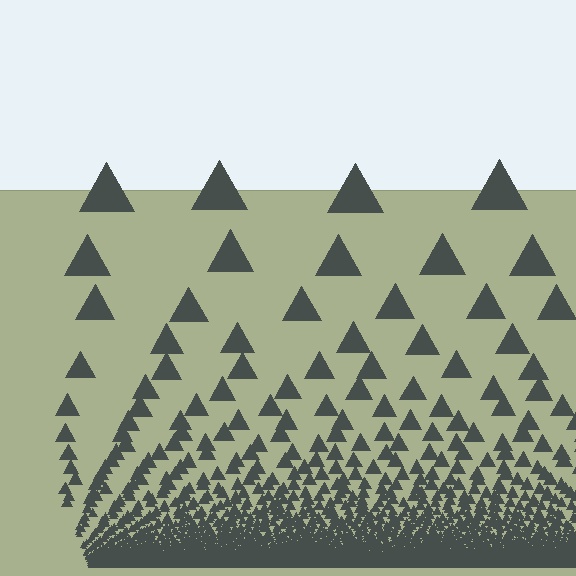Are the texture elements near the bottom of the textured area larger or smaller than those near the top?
Smaller. The gradient is inverted — elements near the bottom are smaller and denser.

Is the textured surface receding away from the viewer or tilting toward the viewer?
The surface appears to tilt toward the viewer. Texture elements get larger and sparser toward the top.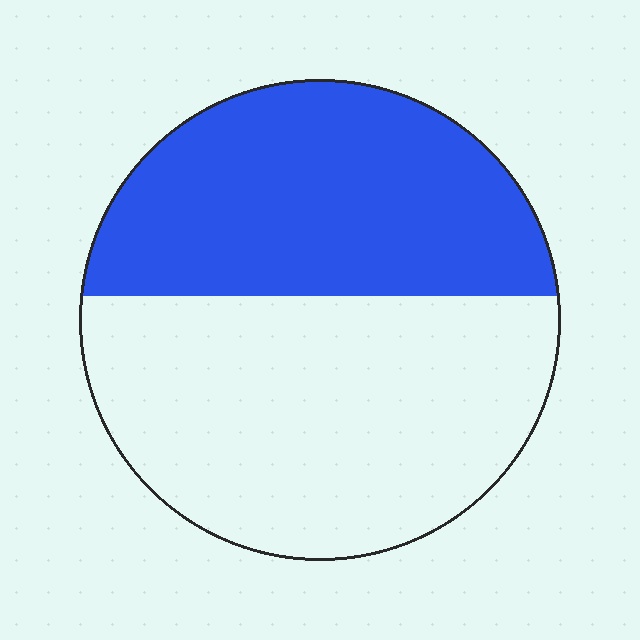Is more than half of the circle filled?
No.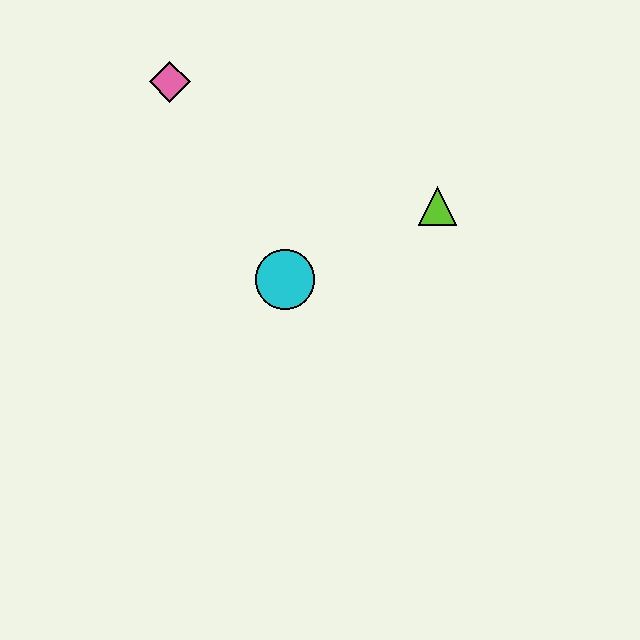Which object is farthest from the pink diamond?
The lime triangle is farthest from the pink diamond.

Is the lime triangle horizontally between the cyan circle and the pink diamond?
No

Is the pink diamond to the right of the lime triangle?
No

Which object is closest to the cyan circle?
The lime triangle is closest to the cyan circle.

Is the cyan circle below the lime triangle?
Yes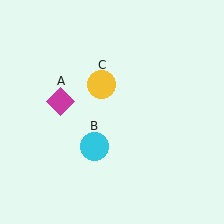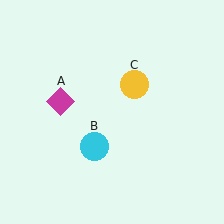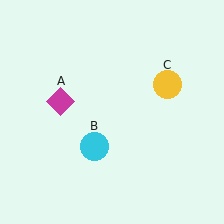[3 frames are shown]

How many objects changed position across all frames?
1 object changed position: yellow circle (object C).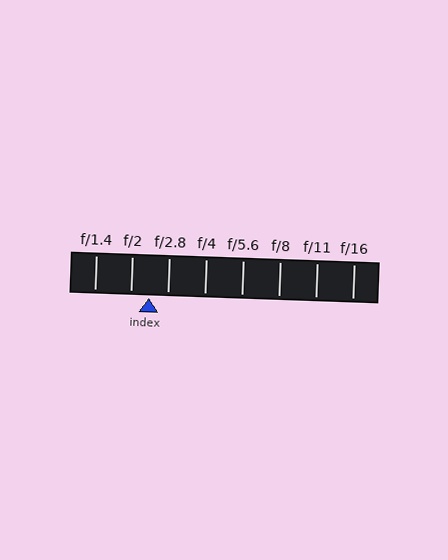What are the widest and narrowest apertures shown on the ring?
The widest aperture shown is f/1.4 and the narrowest is f/16.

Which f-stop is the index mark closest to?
The index mark is closest to f/2.